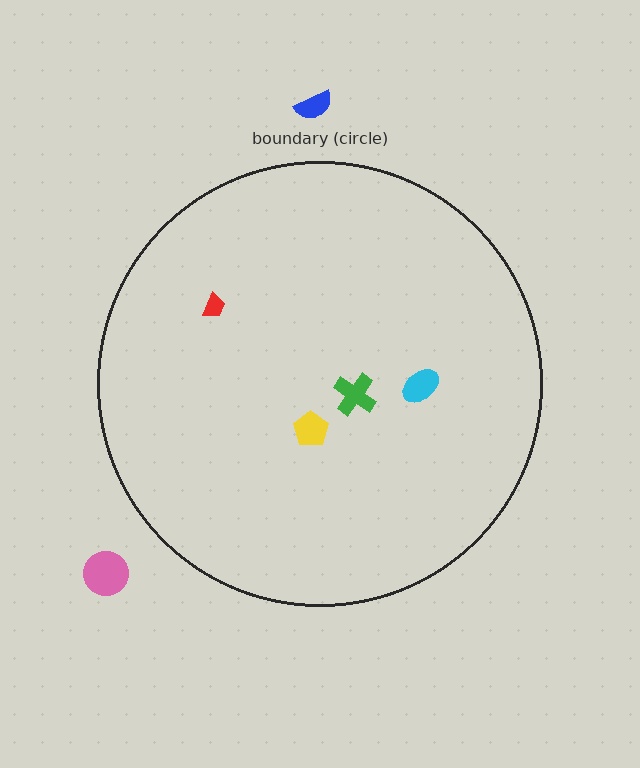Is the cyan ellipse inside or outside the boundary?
Inside.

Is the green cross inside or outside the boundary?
Inside.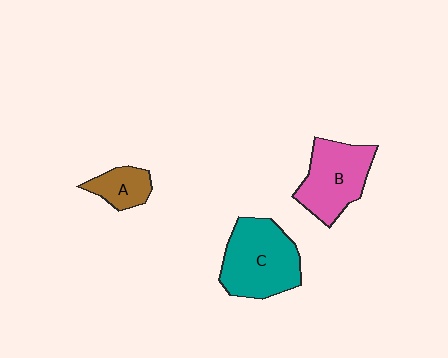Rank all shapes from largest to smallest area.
From largest to smallest: C (teal), B (pink), A (brown).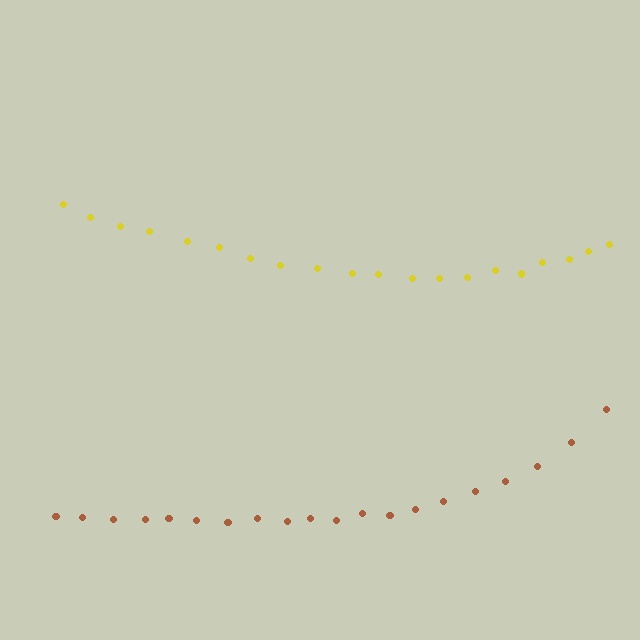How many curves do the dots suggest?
There are 2 distinct paths.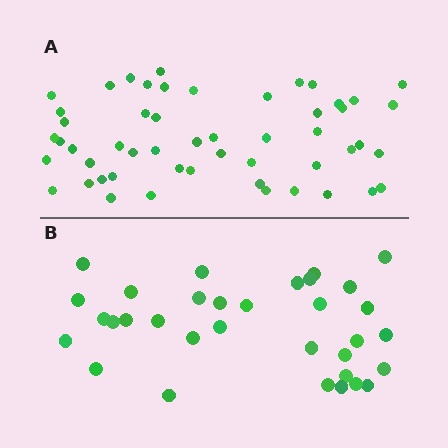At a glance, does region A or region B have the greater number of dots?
Region A (the top region) has more dots.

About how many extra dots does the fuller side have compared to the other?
Region A has approximately 20 more dots than region B.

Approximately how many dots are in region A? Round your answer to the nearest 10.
About 50 dots. (The exact count is 52, which rounds to 50.)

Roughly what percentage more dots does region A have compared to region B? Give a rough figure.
About 60% more.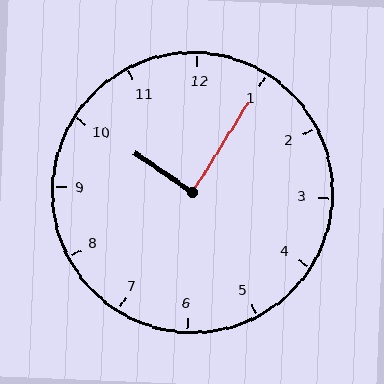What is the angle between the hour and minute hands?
Approximately 88 degrees.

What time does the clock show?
10:05.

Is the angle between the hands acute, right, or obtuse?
It is right.